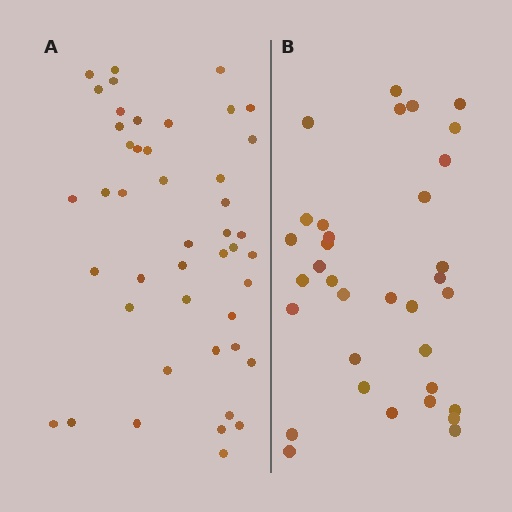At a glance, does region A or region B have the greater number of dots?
Region A (the left region) has more dots.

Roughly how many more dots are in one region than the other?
Region A has roughly 12 or so more dots than region B.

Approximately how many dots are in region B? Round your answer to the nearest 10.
About 30 dots. (The exact count is 34, which rounds to 30.)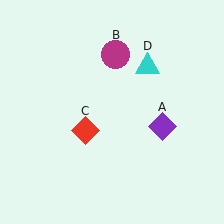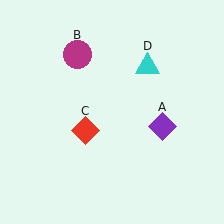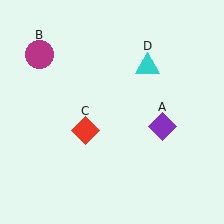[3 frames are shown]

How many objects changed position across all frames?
1 object changed position: magenta circle (object B).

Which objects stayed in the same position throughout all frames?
Purple diamond (object A) and red diamond (object C) and cyan triangle (object D) remained stationary.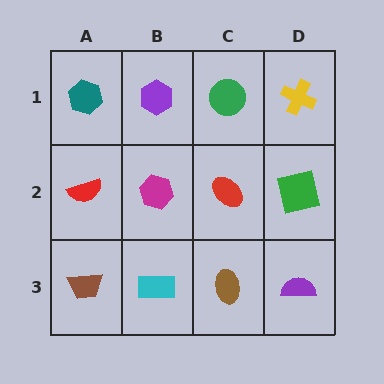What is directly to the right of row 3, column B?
A brown ellipse.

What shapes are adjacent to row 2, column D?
A yellow cross (row 1, column D), a purple semicircle (row 3, column D), a red ellipse (row 2, column C).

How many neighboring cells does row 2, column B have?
4.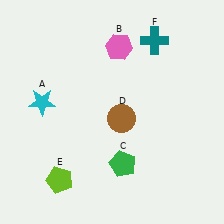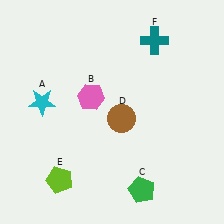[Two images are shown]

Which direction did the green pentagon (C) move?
The green pentagon (C) moved down.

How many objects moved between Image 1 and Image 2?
2 objects moved between the two images.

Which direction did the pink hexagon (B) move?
The pink hexagon (B) moved down.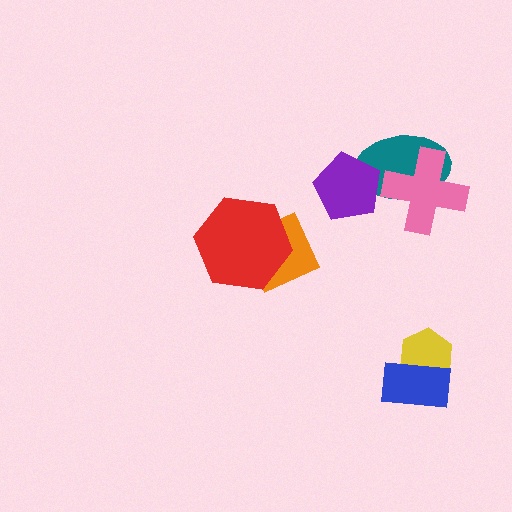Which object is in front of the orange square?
The red hexagon is in front of the orange square.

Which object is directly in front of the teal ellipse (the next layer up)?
The purple pentagon is directly in front of the teal ellipse.